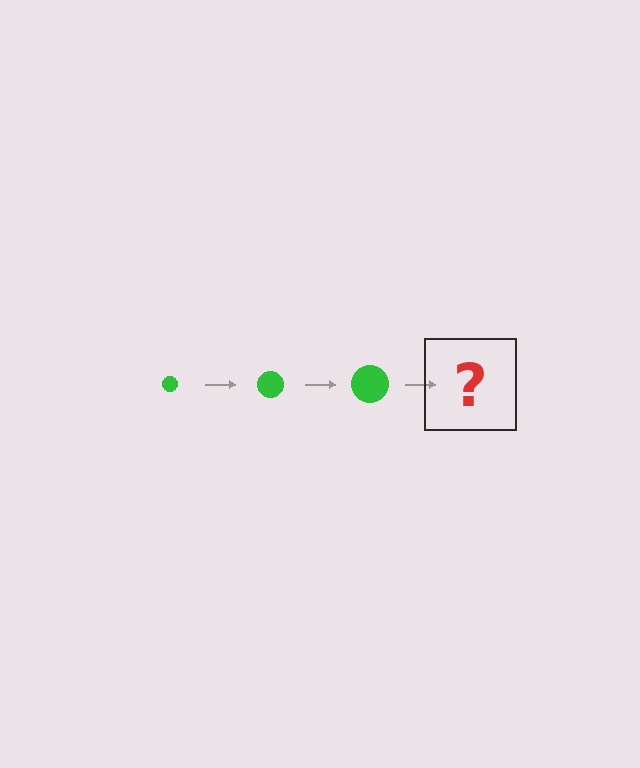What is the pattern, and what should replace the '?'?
The pattern is that the circle gets progressively larger each step. The '?' should be a green circle, larger than the previous one.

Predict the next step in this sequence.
The next step is a green circle, larger than the previous one.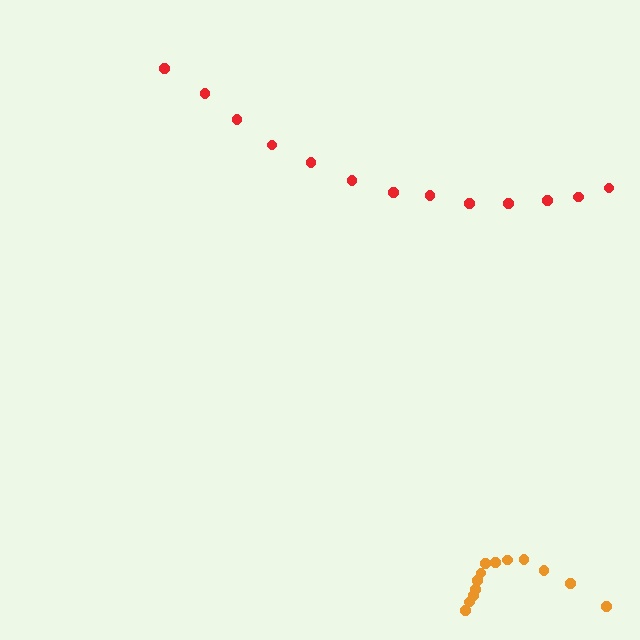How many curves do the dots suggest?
There are 2 distinct paths.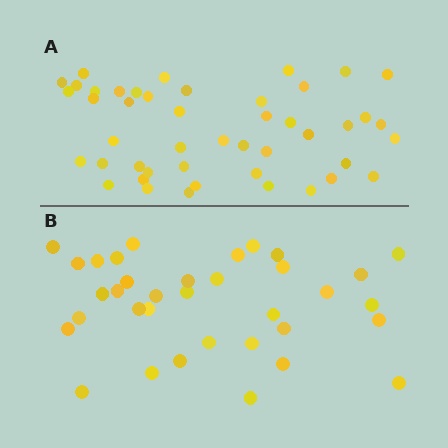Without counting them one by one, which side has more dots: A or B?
Region A (the top region) has more dots.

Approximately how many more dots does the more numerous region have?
Region A has roughly 12 or so more dots than region B.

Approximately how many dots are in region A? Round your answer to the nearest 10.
About 50 dots. (The exact count is 46, which rounds to 50.)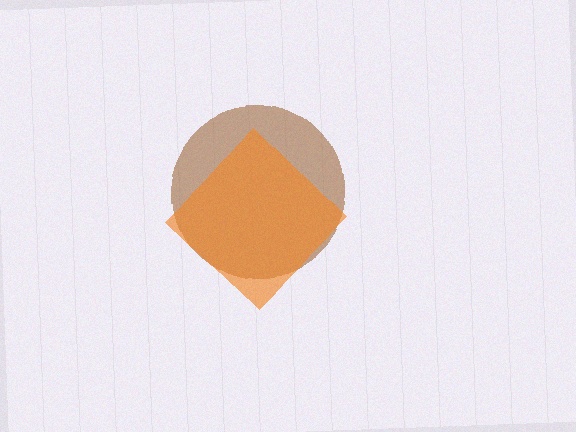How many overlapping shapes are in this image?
There are 2 overlapping shapes in the image.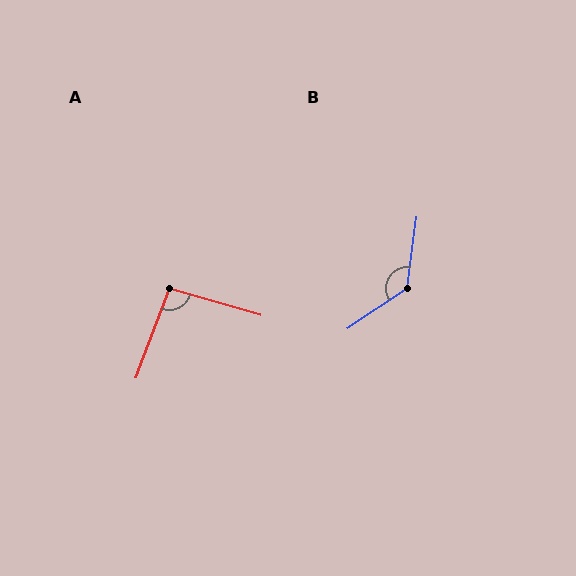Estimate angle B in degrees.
Approximately 131 degrees.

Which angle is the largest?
B, at approximately 131 degrees.